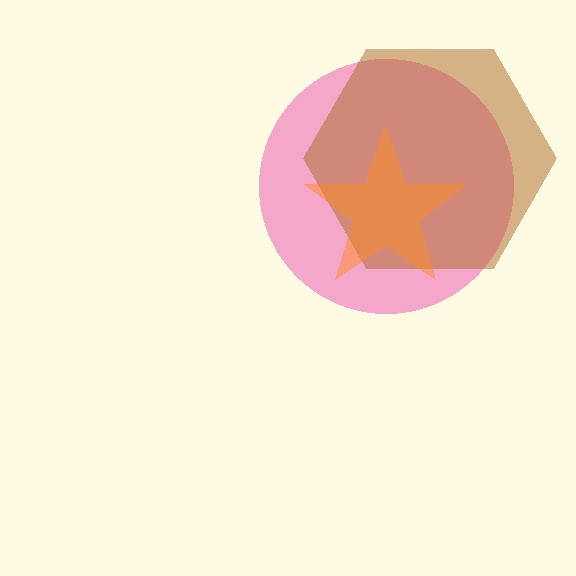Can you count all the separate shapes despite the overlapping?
Yes, there are 3 separate shapes.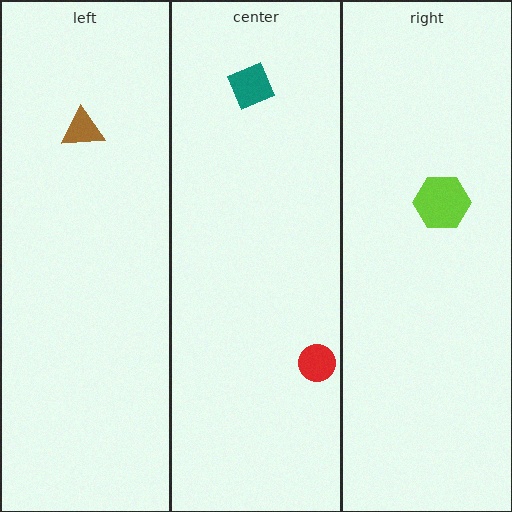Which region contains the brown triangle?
The left region.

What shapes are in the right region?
The lime hexagon.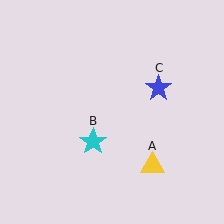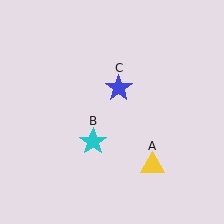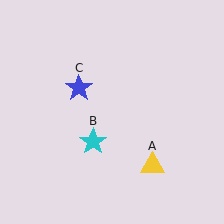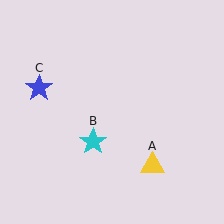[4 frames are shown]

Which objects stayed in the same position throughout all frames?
Yellow triangle (object A) and cyan star (object B) remained stationary.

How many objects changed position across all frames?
1 object changed position: blue star (object C).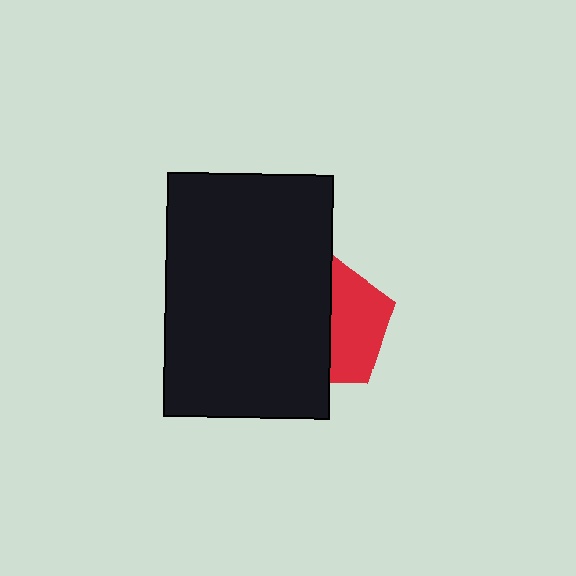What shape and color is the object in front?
The object in front is a black rectangle.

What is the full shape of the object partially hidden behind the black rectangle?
The partially hidden object is a red pentagon.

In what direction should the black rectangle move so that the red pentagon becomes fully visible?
The black rectangle should move left. That is the shortest direction to clear the overlap and leave the red pentagon fully visible.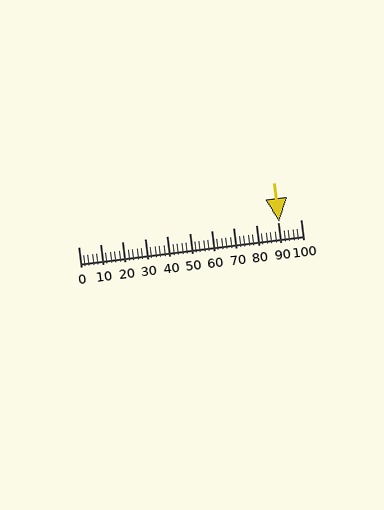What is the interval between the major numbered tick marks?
The major tick marks are spaced 10 units apart.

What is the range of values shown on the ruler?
The ruler shows values from 0 to 100.